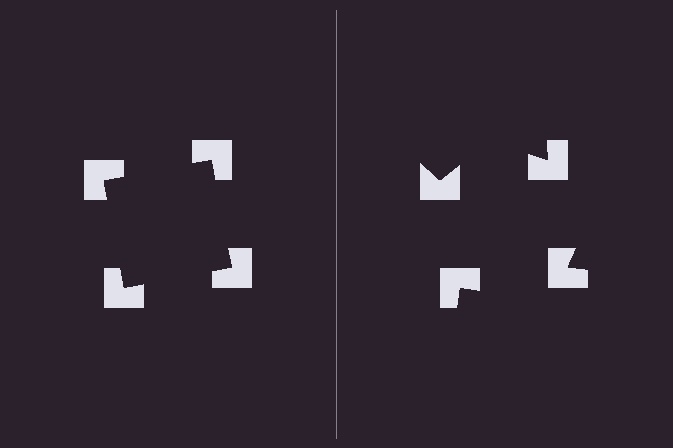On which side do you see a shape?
An illusory square appears on the left side. On the right side the wedge cuts are rotated, so no coherent shape forms.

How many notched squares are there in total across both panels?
8 — 4 on each side.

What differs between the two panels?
The notched squares are positioned identically on both sides; only the wedge orientations differ. On the left they align to a square; on the right they are misaligned.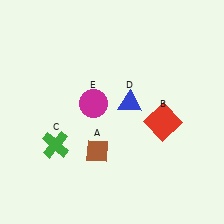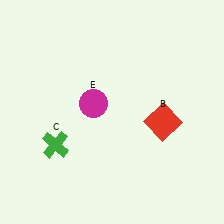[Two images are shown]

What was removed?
The brown diamond (A), the blue triangle (D) were removed in Image 2.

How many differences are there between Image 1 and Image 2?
There are 2 differences between the two images.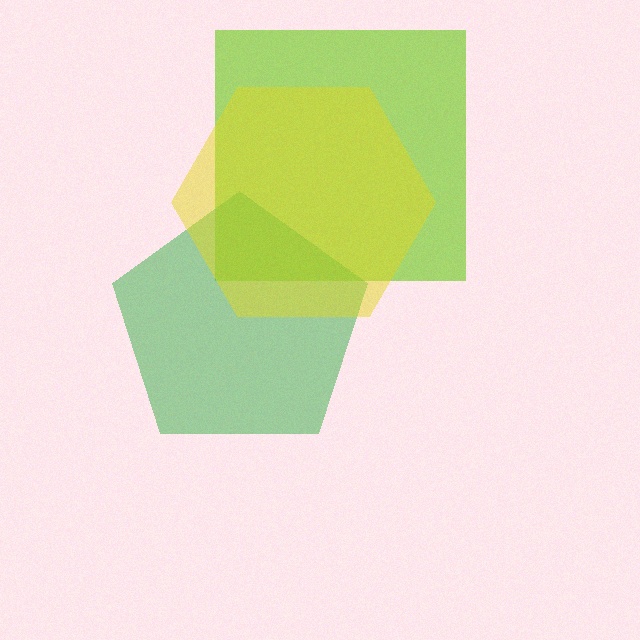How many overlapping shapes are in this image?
There are 3 overlapping shapes in the image.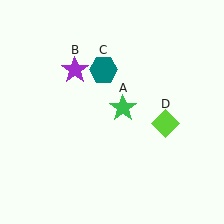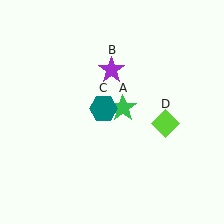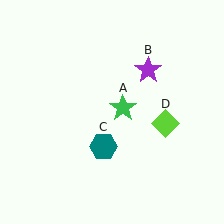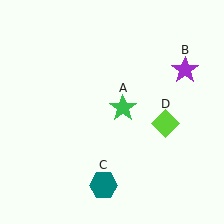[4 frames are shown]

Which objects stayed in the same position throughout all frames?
Green star (object A) and lime diamond (object D) remained stationary.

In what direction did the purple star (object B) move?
The purple star (object B) moved right.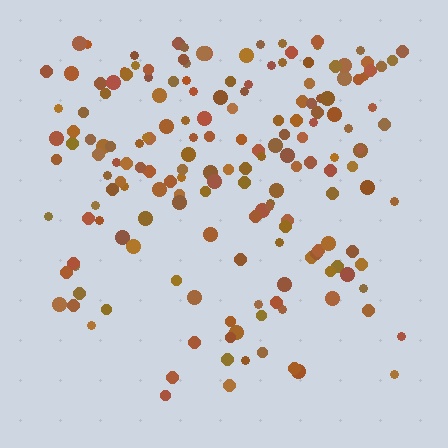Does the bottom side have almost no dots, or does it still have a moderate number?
Still a moderate number, just noticeably fewer than the top.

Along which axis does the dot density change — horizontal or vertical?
Vertical.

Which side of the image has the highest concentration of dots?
The top.